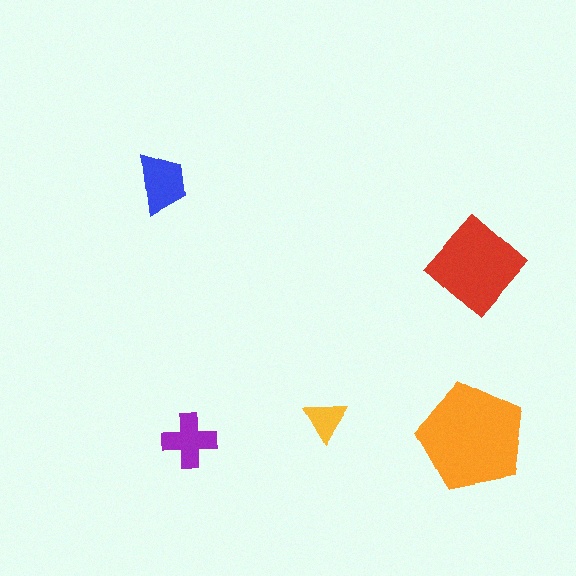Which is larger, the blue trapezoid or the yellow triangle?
The blue trapezoid.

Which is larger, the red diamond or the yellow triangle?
The red diamond.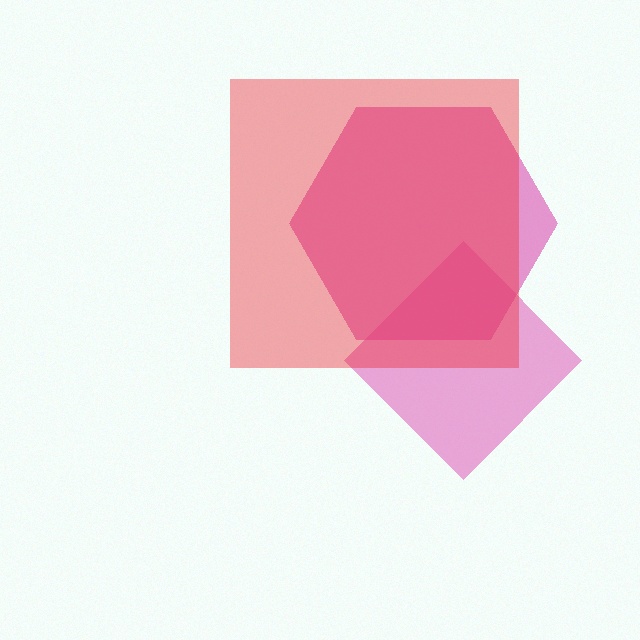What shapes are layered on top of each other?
The layered shapes are: a magenta hexagon, a pink diamond, a red square.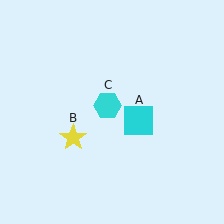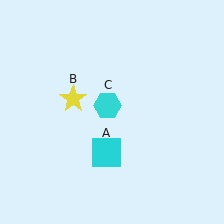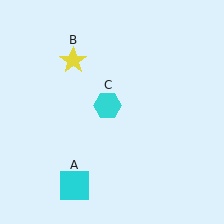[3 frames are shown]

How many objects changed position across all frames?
2 objects changed position: cyan square (object A), yellow star (object B).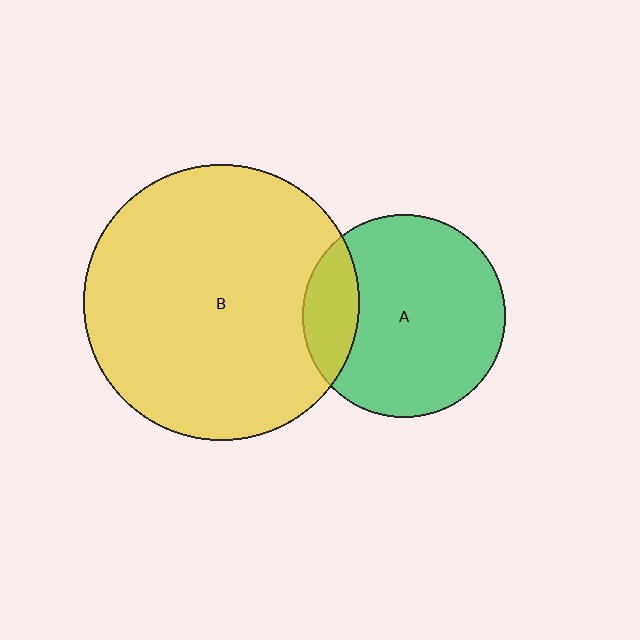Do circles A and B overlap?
Yes.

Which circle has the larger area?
Circle B (yellow).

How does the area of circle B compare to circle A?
Approximately 1.8 times.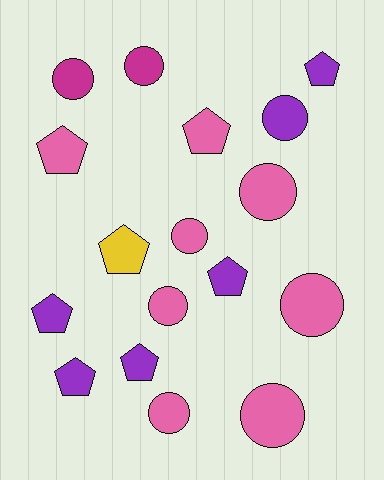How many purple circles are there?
There is 1 purple circle.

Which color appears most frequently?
Pink, with 8 objects.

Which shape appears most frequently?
Circle, with 9 objects.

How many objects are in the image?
There are 17 objects.